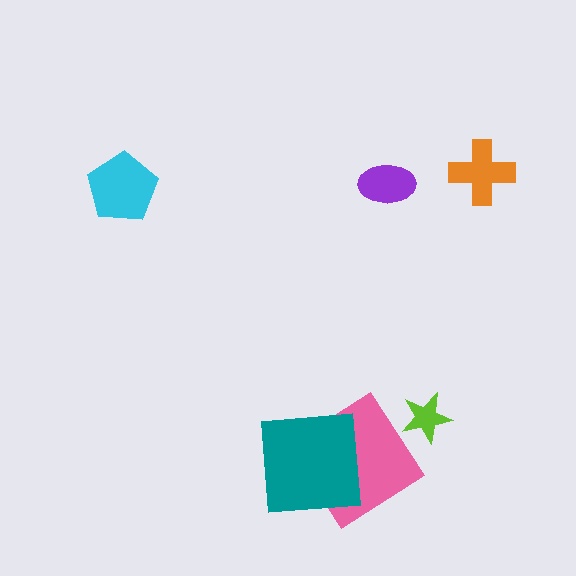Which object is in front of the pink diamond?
The teal square is in front of the pink diamond.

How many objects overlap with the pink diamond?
1 object overlaps with the pink diamond.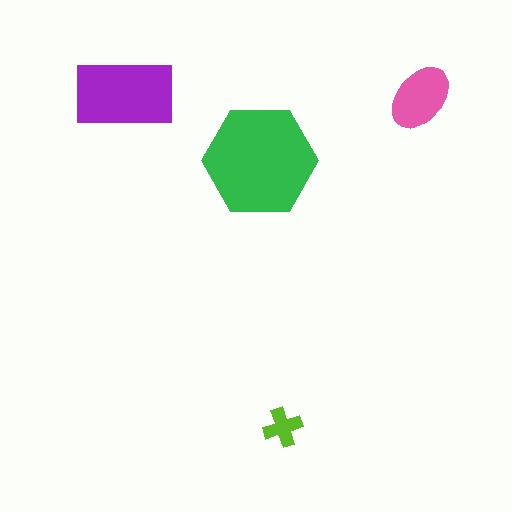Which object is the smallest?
The lime cross.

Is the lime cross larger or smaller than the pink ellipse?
Smaller.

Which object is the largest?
The green hexagon.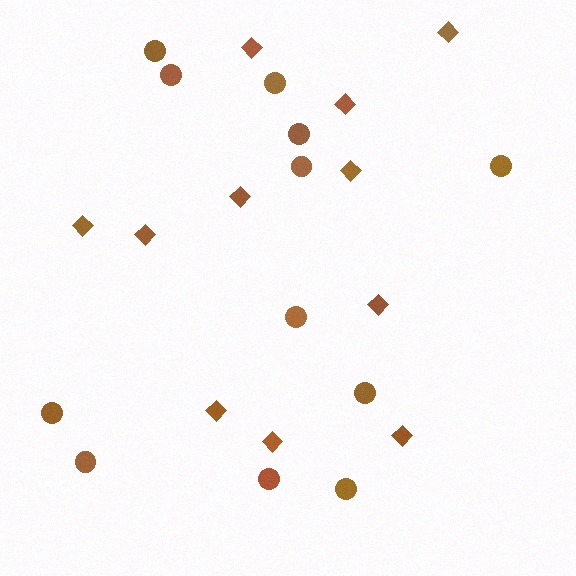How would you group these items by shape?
There are 2 groups: one group of circles (12) and one group of diamonds (11).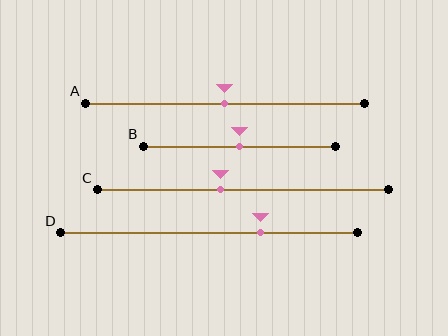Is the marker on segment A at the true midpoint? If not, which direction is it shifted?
Yes, the marker on segment A is at the true midpoint.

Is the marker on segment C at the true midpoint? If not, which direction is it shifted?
No, the marker on segment C is shifted to the left by about 7% of the segment length.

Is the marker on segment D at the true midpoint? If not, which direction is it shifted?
No, the marker on segment D is shifted to the right by about 17% of the segment length.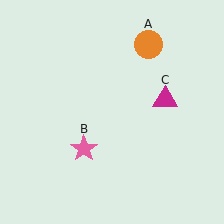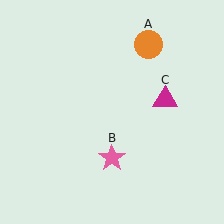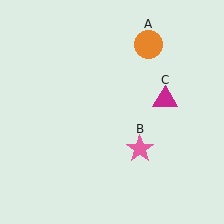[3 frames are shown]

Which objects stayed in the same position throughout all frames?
Orange circle (object A) and magenta triangle (object C) remained stationary.